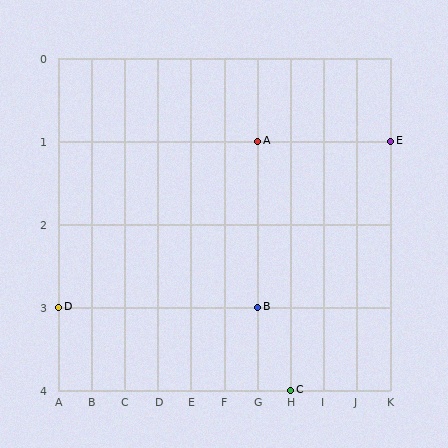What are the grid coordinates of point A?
Point A is at grid coordinates (G, 1).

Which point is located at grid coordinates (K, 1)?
Point E is at (K, 1).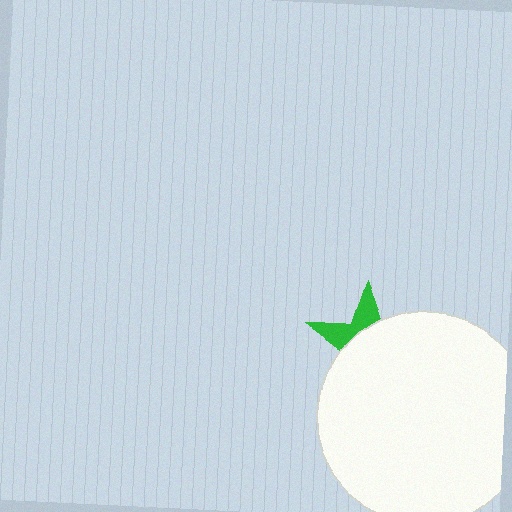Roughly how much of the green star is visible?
A small part of it is visible (roughly 31%).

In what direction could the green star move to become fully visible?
The green star could move up. That would shift it out from behind the white circle entirely.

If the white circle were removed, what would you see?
You would see the complete green star.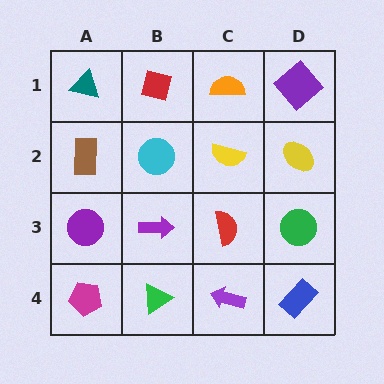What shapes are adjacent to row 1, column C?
A yellow semicircle (row 2, column C), a red square (row 1, column B), a purple diamond (row 1, column D).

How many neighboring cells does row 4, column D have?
2.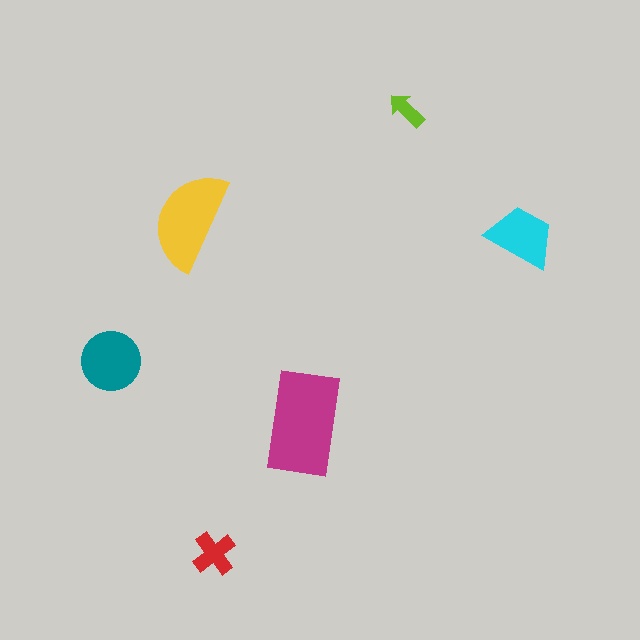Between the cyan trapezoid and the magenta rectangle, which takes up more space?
The magenta rectangle.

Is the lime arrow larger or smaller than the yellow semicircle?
Smaller.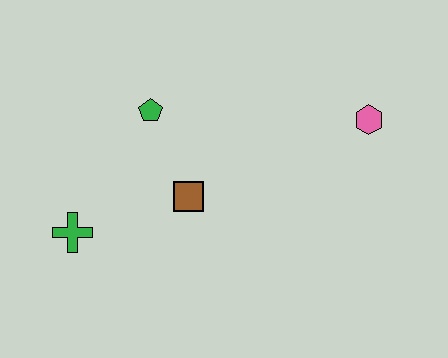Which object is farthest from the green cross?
The pink hexagon is farthest from the green cross.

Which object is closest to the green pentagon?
The brown square is closest to the green pentagon.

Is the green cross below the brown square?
Yes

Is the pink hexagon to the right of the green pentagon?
Yes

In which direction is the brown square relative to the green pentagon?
The brown square is below the green pentagon.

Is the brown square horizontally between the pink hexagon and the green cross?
Yes